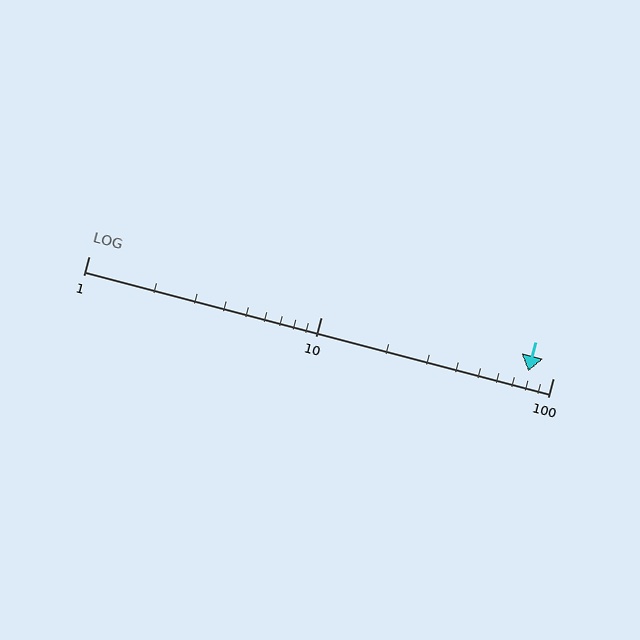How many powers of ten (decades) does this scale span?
The scale spans 2 decades, from 1 to 100.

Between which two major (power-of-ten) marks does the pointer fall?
The pointer is between 10 and 100.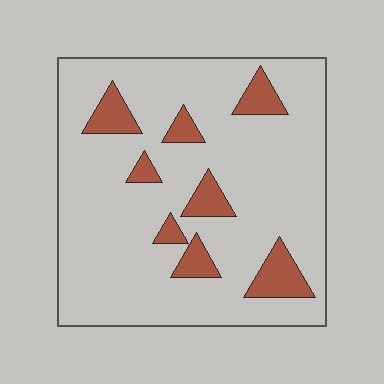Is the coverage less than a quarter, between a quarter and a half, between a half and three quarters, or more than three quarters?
Less than a quarter.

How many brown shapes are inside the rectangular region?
8.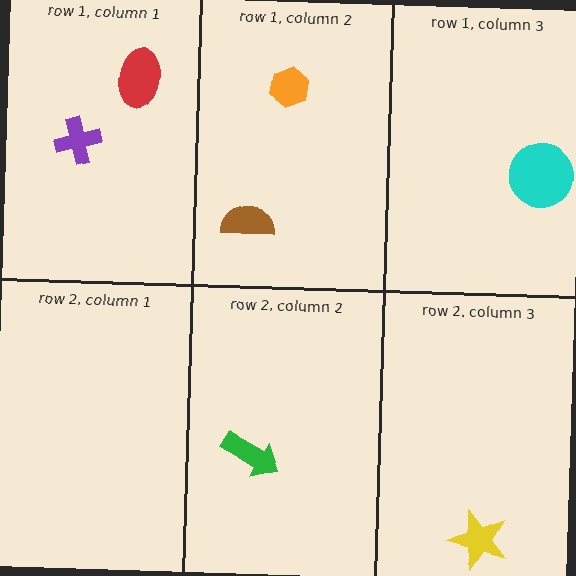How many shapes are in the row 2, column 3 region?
1.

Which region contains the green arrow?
The row 2, column 2 region.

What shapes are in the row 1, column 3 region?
The cyan circle.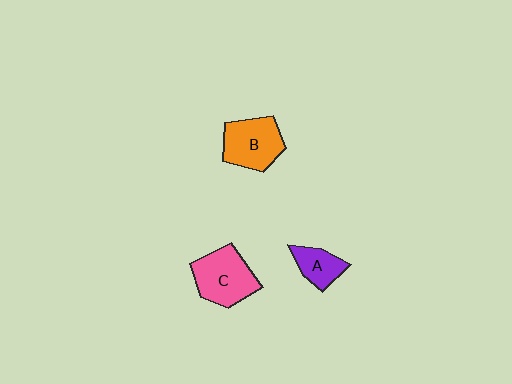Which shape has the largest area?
Shape C (pink).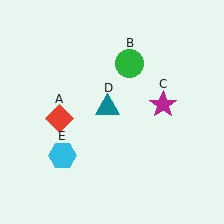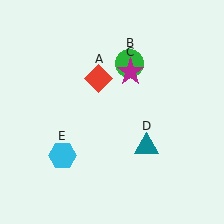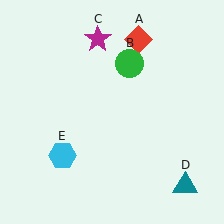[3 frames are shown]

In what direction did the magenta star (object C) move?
The magenta star (object C) moved up and to the left.